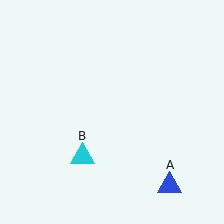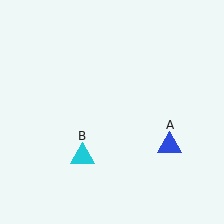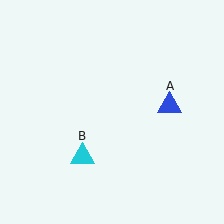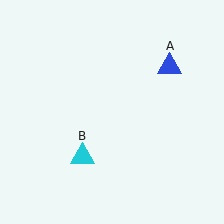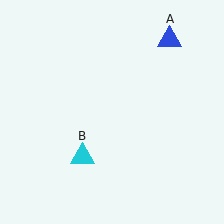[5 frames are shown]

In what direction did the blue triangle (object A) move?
The blue triangle (object A) moved up.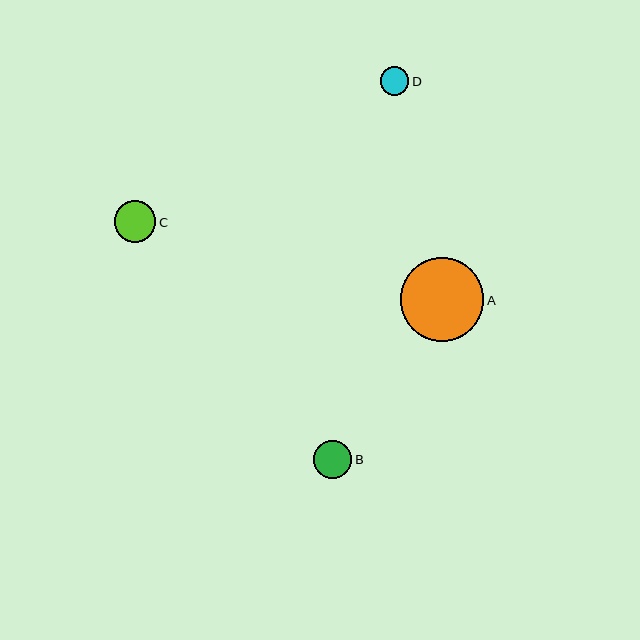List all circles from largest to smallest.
From largest to smallest: A, C, B, D.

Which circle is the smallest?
Circle D is the smallest with a size of approximately 28 pixels.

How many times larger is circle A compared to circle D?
Circle A is approximately 2.9 times the size of circle D.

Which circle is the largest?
Circle A is the largest with a size of approximately 83 pixels.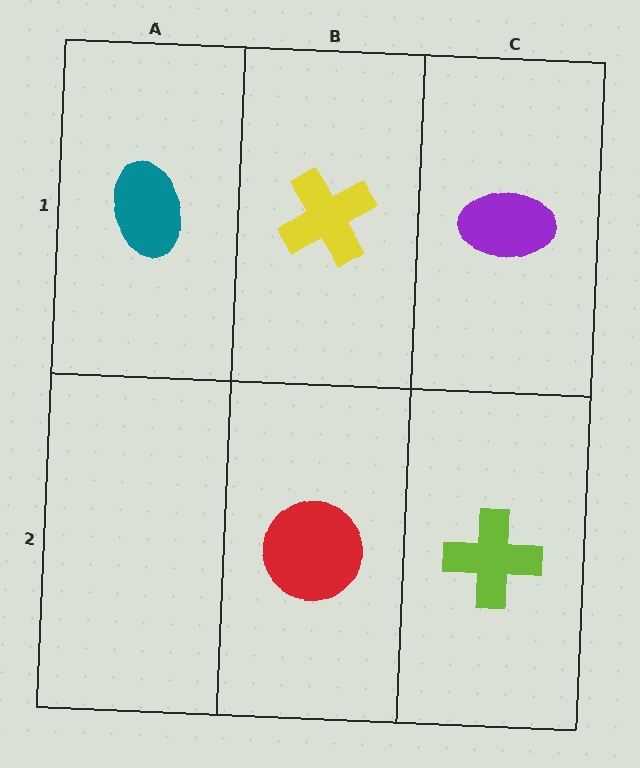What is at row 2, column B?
A red circle.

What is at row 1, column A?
A teal ellipse.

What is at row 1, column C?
A purple ellipse.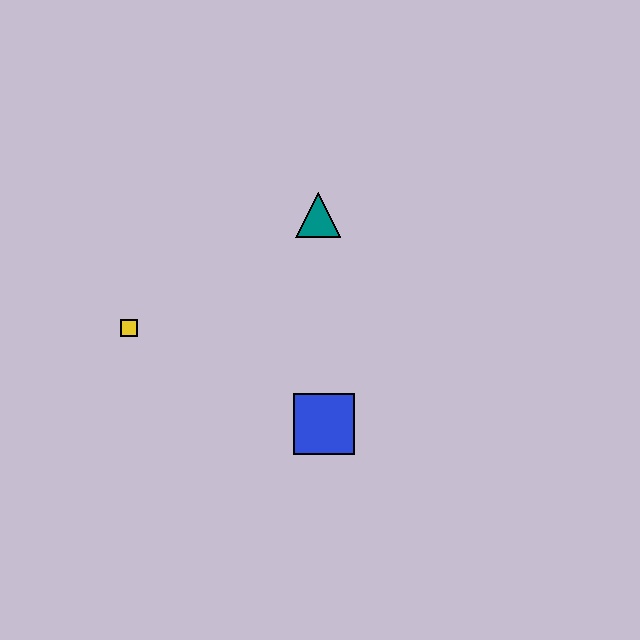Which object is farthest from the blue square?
The yellow square is farthest from the blue square.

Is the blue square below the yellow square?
Yes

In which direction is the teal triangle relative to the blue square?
The teal triangle is above the blue square.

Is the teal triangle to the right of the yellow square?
Yes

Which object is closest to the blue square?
The teal triangle is closest to the blue square.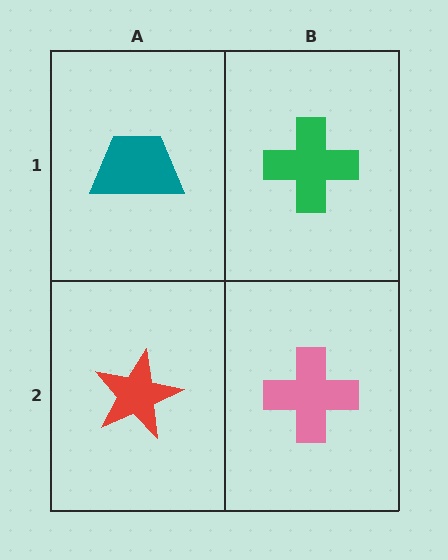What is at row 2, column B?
A pink cross.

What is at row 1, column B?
A green cross.